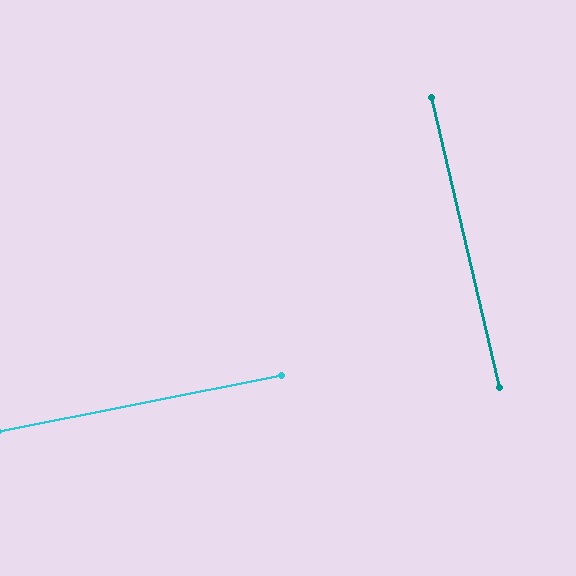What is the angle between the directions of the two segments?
Approximately 88 degrees.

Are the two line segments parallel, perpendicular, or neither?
Perpendicular — they meet at approximately 88°.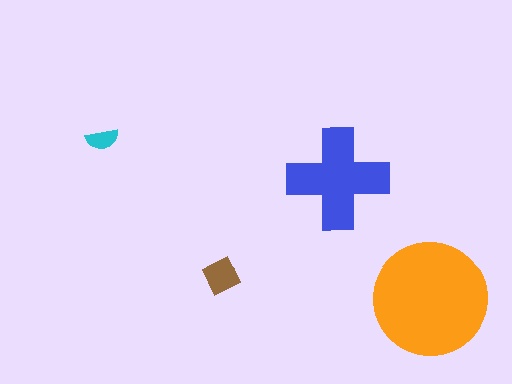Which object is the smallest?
The cyan semicircle.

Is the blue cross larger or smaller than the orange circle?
Smaller.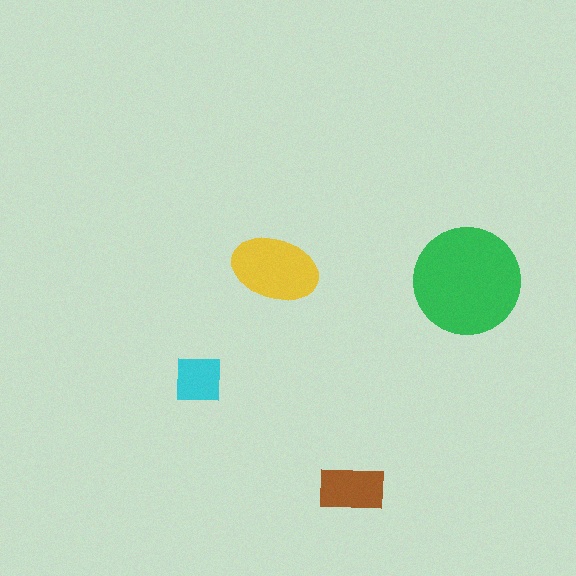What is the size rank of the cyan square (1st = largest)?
4th.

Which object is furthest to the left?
The cyan square is leftmost.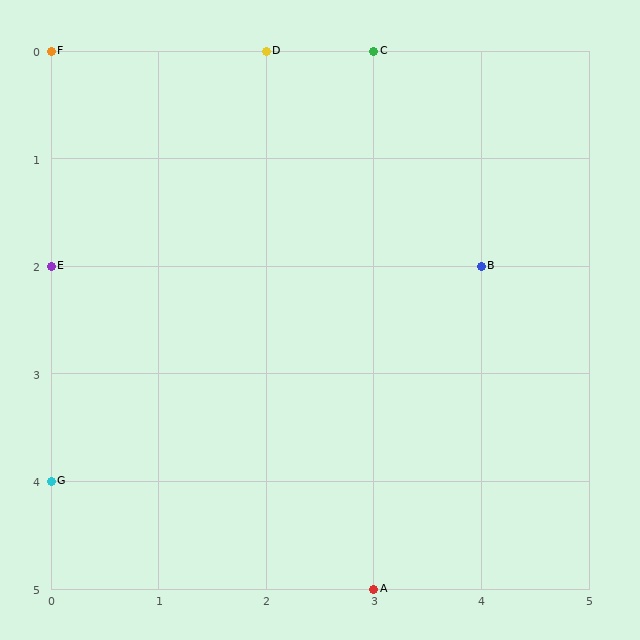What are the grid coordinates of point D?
Point D is at grid coordinates (2, 0).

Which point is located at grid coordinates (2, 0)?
Point D is at (2, 0).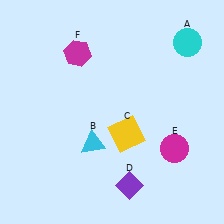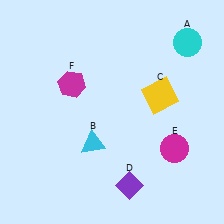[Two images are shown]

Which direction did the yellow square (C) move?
The yellow square (C) moved up.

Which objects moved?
The objects that moved are: the yellow square (C), the magenta hexagon (F).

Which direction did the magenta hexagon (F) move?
The magenta hexagon (F) moved down.